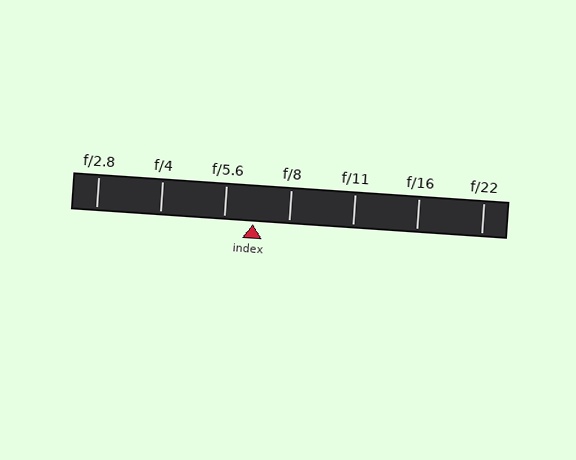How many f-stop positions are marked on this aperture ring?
There are 7 f-stop positions marked.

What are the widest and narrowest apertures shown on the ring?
The widest aperture shown is f/2.8 and the narrowest is f/22.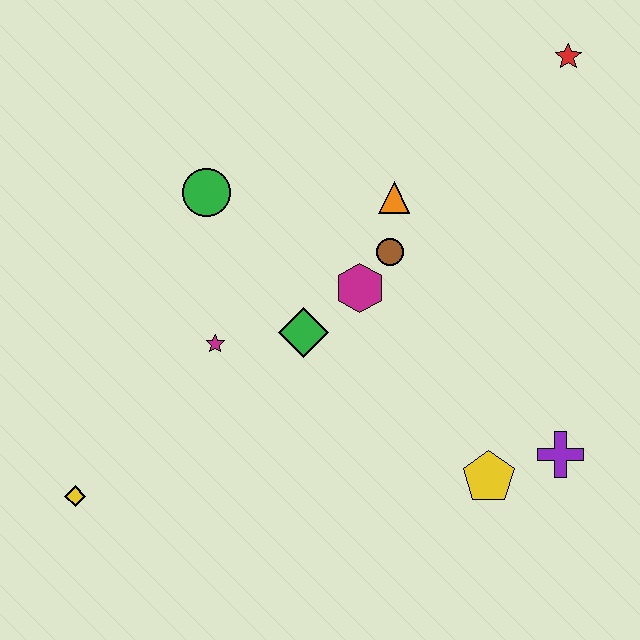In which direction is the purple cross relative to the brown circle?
The purple cross is below the brown circle.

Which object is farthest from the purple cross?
The yellow diamond is farthest from the purple cross.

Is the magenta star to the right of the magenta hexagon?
No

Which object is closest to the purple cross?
The yellow pentagon is closest to the purple cross.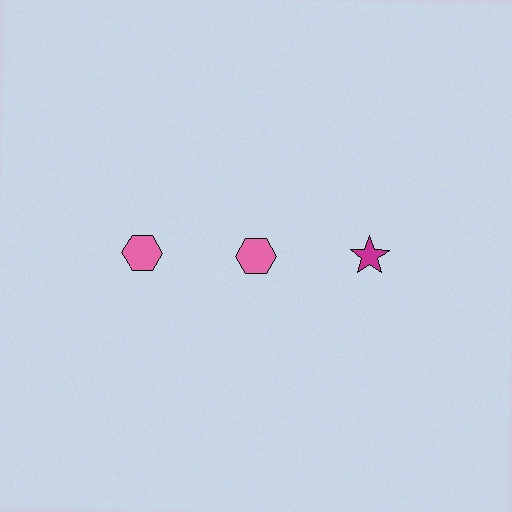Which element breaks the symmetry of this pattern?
The magenta star in the top row, center column breaks the symmetry. All other shapes are pink hexagons.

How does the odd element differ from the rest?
It differs in both color (magenta instead of pink) and shape (star instead of hexagon).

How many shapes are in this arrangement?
There are 3 shapes arranged in a grid pattern.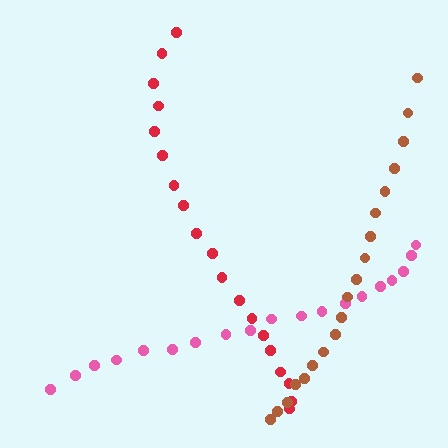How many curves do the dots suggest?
There are 3 distinct paths.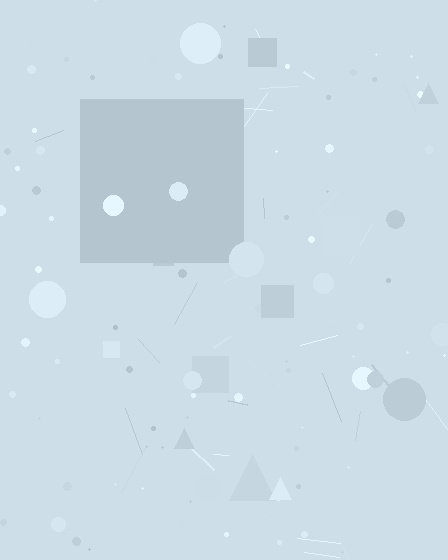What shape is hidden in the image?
A square is hidden in the image.